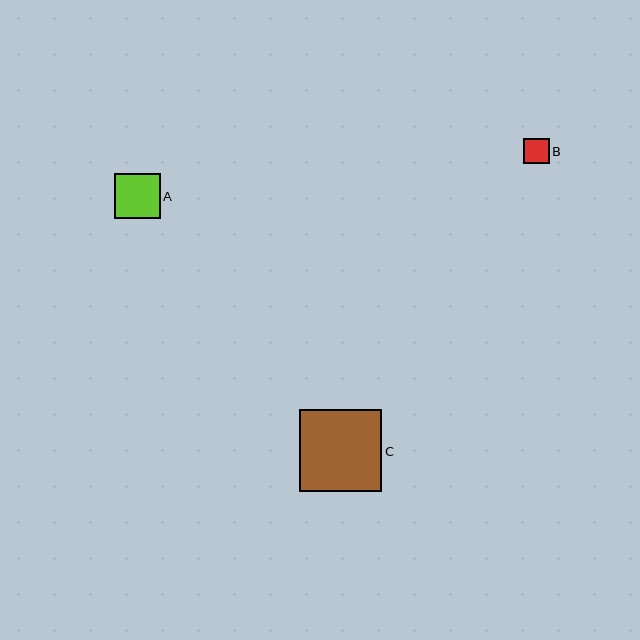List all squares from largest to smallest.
From largest to smallest: C, A, B.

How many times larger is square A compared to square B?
Square A is approximately 1.8 times the size of square B.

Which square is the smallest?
Square B is the smallest with a size of approximately 26 pixels.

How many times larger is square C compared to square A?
Square C is approximately 1.8 times the size of square A.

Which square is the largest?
Square C is the largest with a size of approximately 83 pixels.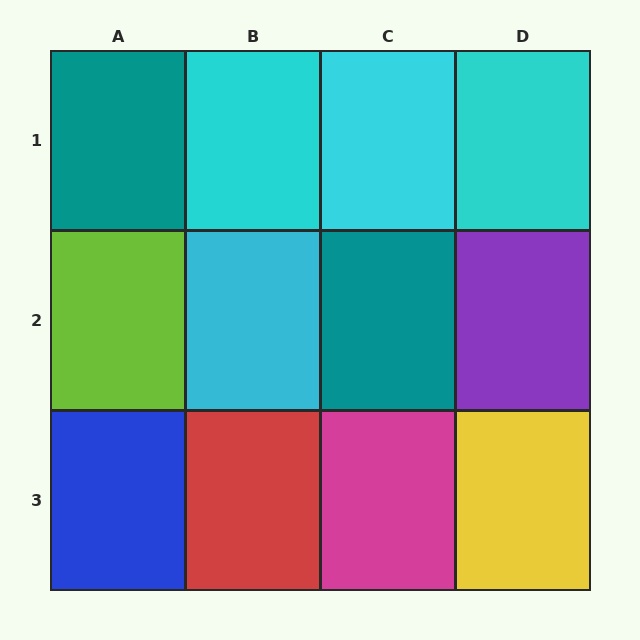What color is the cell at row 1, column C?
Cyan.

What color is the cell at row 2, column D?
Purple.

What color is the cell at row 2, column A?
Lime.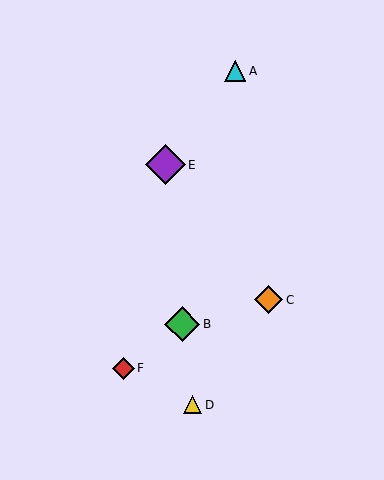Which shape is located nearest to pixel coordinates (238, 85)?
The cyan triangle (labeled A) at (235, 71) is nearest to that location.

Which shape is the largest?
The purple diamond (labeled E) is the largest.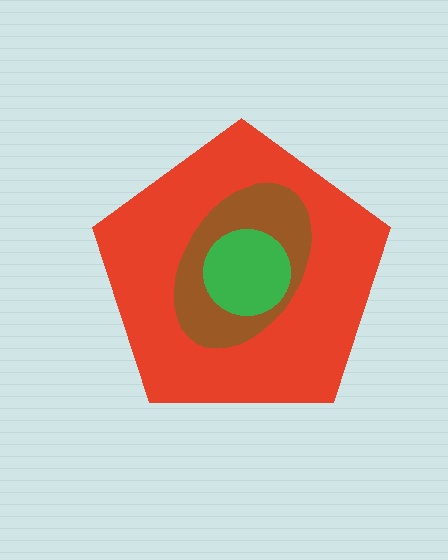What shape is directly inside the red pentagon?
The brown ellipse.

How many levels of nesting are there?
3.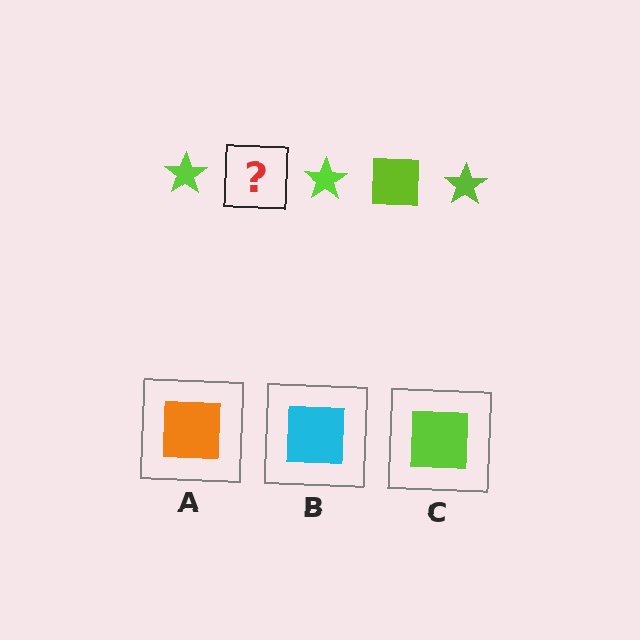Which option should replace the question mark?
Option C.